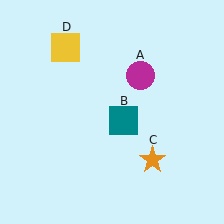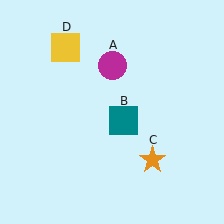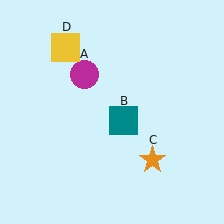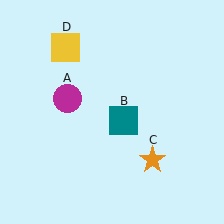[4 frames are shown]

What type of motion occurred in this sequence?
The magenta circle (object A) rotated counterclockwise around the center of the scene.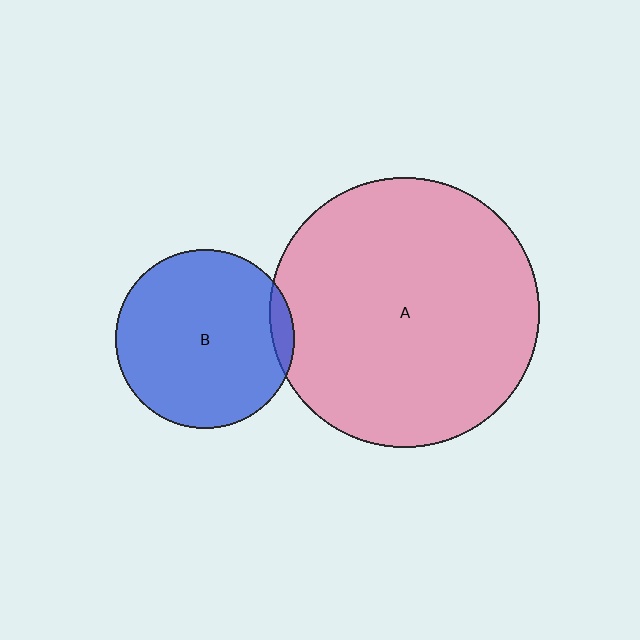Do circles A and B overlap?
Yes.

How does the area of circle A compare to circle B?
Approximately 2.3 times.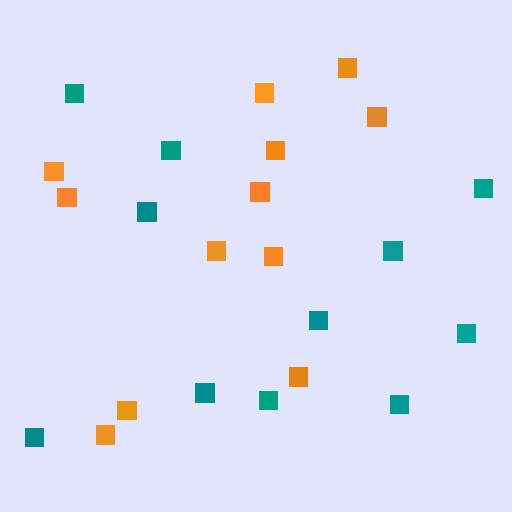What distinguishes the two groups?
There are 2 groups: one group of teal squares (11) and one group of orange squares (12).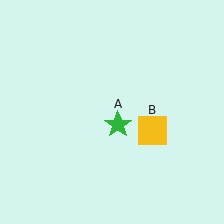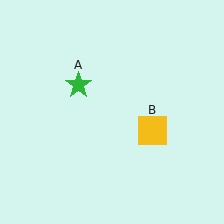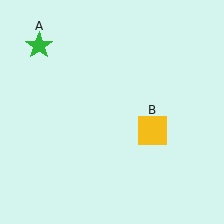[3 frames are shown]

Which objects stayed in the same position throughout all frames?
Yellow square (object B) remained stationary.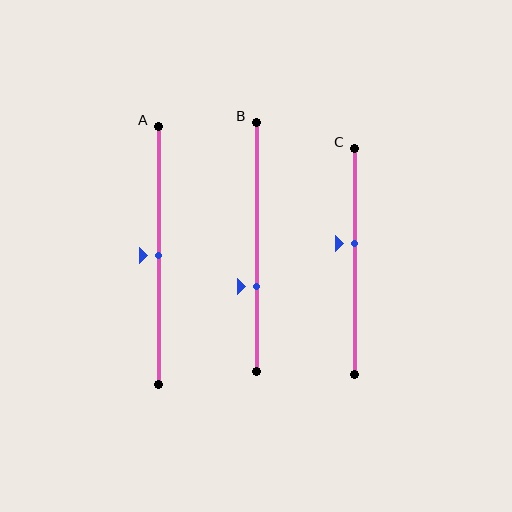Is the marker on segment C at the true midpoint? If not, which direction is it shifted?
No, the marker on segment C is shifted upward by about 8% of the segment length.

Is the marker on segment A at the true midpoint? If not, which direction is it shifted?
Yes, the marker on segment A is at the true midpoint.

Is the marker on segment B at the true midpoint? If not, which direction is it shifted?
No, the marker on segment B is shifted downward by about 16% of the segment length.